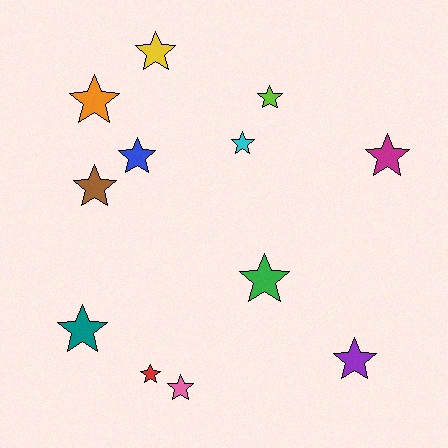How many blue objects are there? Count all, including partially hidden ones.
There is 1 blue object.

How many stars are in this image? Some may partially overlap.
There are 12 stars.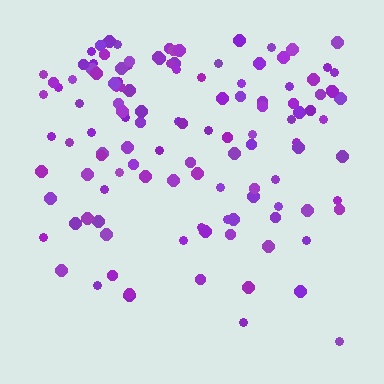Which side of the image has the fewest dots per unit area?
The bottom.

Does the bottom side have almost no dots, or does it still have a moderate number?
Still a moderate number, just noticeably fewer than the top.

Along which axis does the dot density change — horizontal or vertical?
Vertical.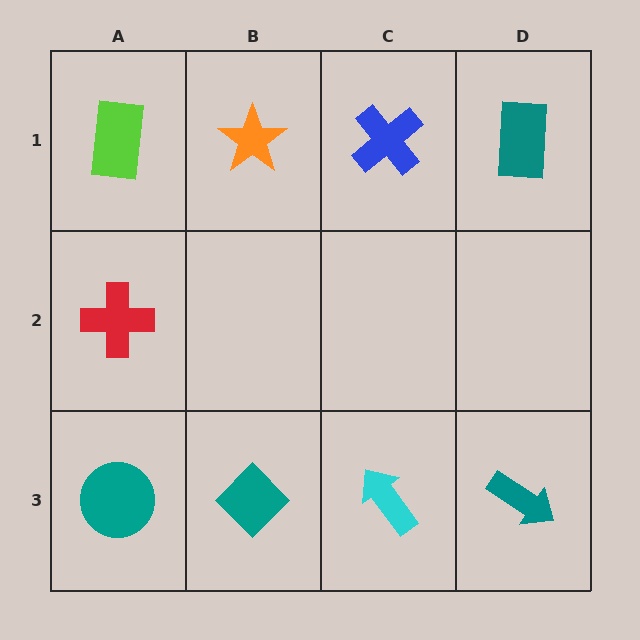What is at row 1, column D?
A teal rectangle.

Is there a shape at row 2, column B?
No, that cell is empty.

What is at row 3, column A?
A teal circle.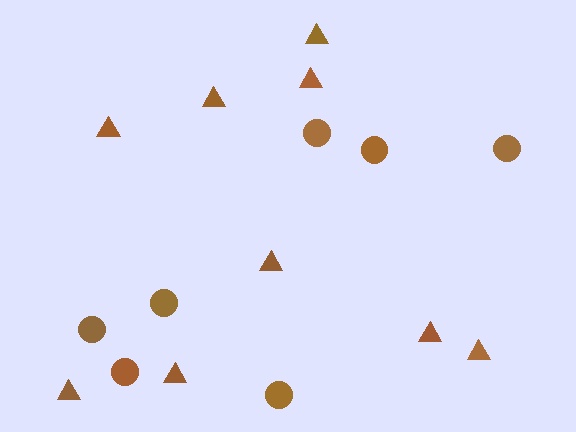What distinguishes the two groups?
There are 2 groups: one group of triangles (9) and one group of circles (7).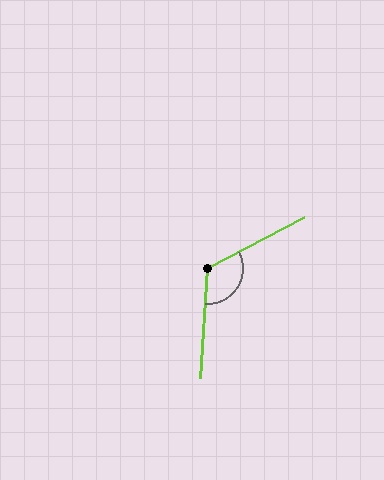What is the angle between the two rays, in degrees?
Approximately 121 degrees.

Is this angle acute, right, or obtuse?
It is obtuse.